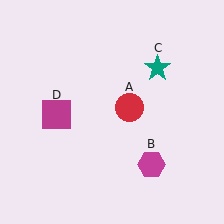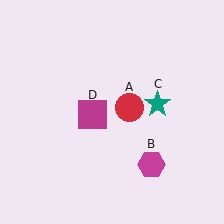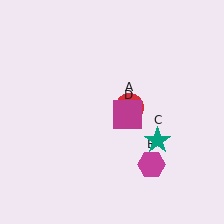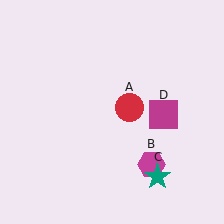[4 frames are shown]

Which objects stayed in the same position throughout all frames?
Red circle (object A) and magenta hexagon (object B) remained stationary.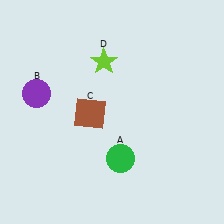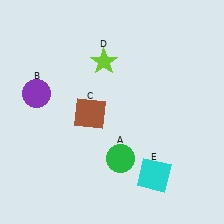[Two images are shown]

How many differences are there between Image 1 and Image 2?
There is 1 difference between the two images.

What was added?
A cyan square (E) was added in Image 2.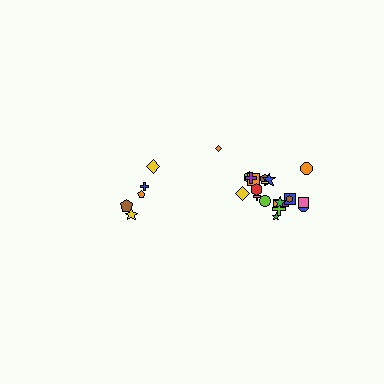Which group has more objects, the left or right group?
The right group.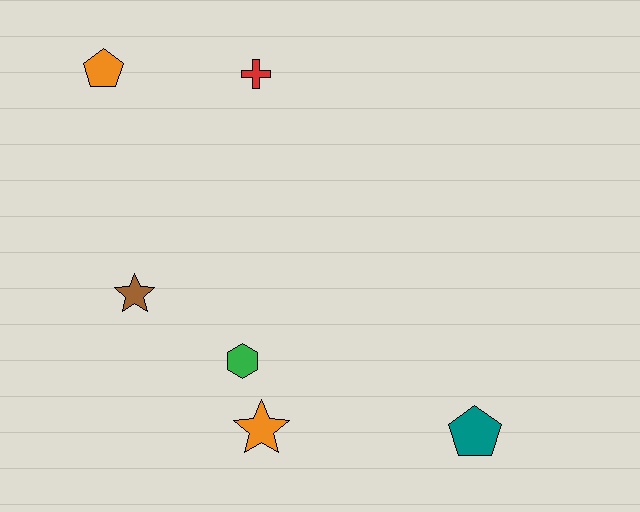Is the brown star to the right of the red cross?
No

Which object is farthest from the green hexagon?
The orange pentagon is farthest from the green hexagon.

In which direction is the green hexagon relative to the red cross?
The green hexagon is below the red cross.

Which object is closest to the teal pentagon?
The orange star is closest to the teal pentagon.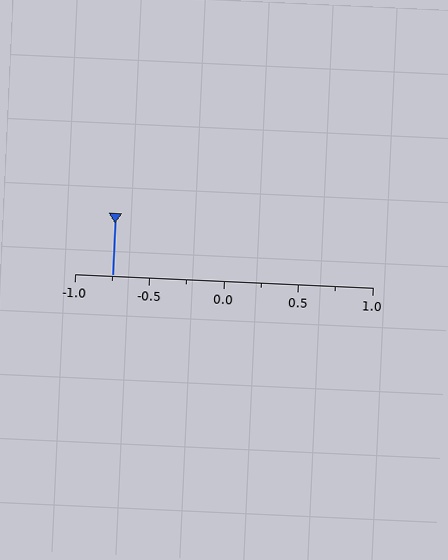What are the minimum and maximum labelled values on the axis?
The axis runs from -1.0 to 1.0.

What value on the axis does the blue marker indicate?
The marker indicates approximately -0.75.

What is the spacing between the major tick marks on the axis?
The major ticks are spaced 0.5 apart.